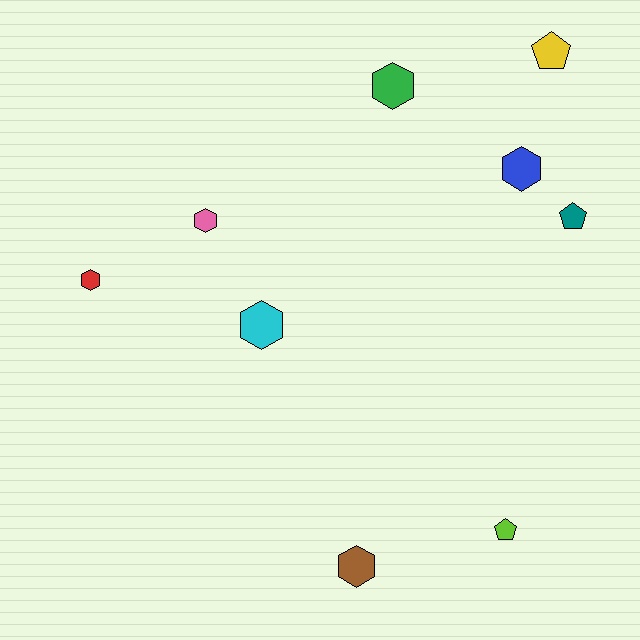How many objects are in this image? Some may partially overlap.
There are 9 objects.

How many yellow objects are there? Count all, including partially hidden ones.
There is 1 yellow object.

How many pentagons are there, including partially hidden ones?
There are 3 pentagons.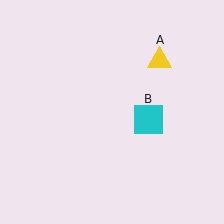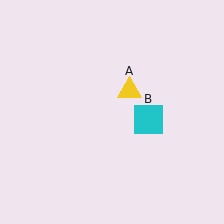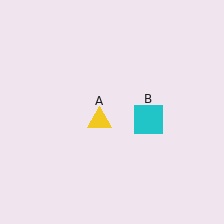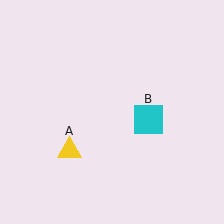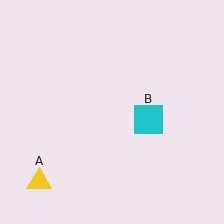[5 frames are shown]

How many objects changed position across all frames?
1 object changed position: yellow triangle (object A).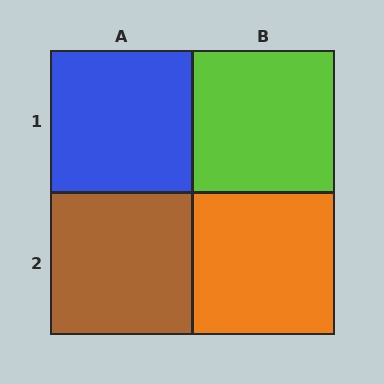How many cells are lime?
1 cell is lime.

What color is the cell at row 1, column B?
Lime.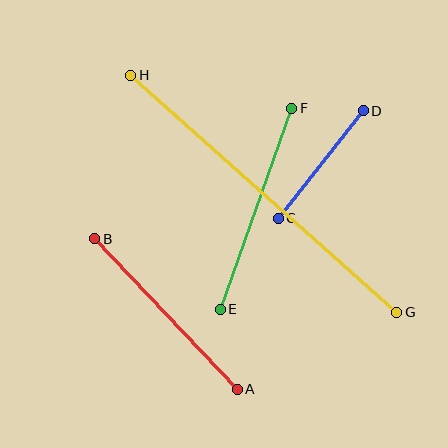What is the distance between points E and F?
The distance is approximately 213 pixels.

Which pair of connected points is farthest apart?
Points G and H are farthest apart.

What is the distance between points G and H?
The distance is approximately 356 pixels.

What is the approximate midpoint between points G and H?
The midpoint is at approximately (264, 194) pixels.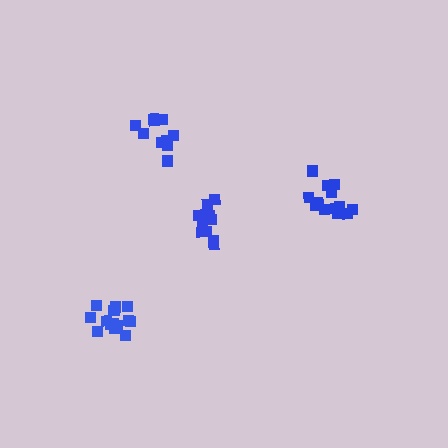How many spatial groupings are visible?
There are 4 spatial groupings.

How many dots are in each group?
Group 1: 14 dots, Group 2: 12 dots, Group 3: 11 dots, Group 4: 14 dots (51 total).